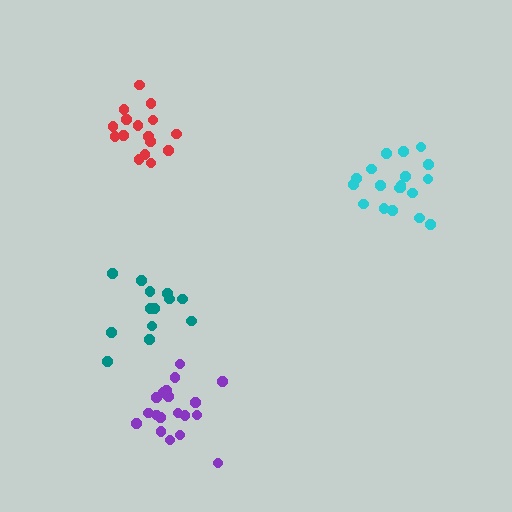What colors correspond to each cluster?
The clusters are colored: cyan, purple, red, teal.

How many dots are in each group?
Group 1: 19 dots, Group 2: 19 dots, Group 3: 16 dots, Group 4: 13 dots (67 total).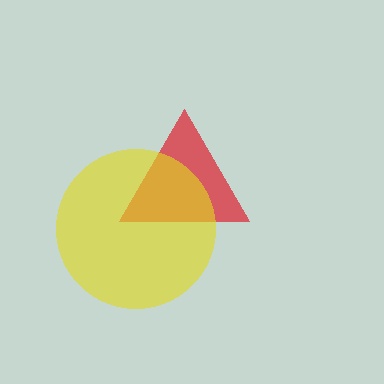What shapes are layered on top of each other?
The layered shapes are: a red triangle, a yellow circle.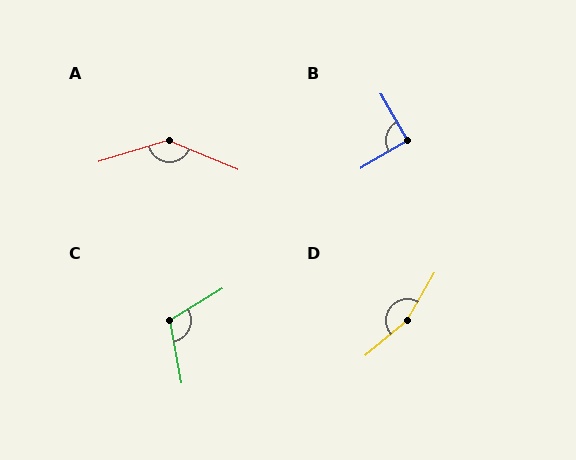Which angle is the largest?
D, at approximately 160 degrees.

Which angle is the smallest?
B, at approximately 91 degrees.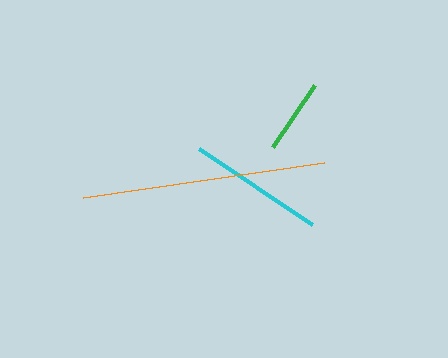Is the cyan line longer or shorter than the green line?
The cyan line is longer than the green line.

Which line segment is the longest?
The orange line is the longest at approximately 243 pixels.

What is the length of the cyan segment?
The cyan segment is approximately 136 pixels long.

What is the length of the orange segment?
The orange segment is approximately 243 pixels long.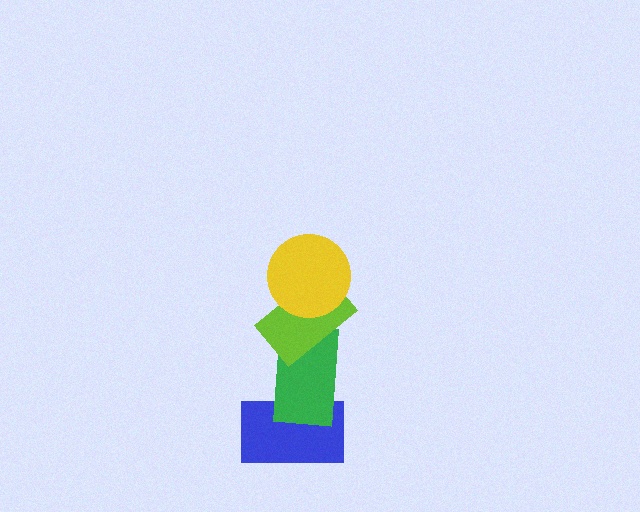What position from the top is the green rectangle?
The green rectangle is 3rd from the top.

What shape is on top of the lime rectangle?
The yellow circle is on top of the lime rectangle.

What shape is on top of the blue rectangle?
The green rectangle is on top of the blue rectangle.